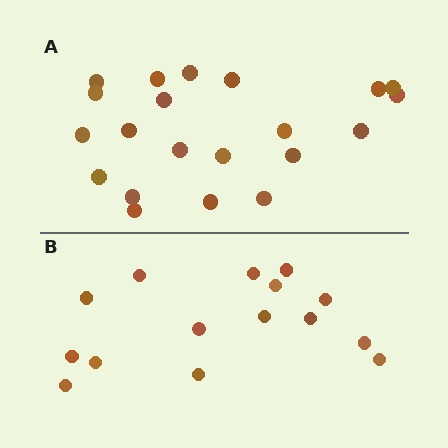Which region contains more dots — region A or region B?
Region A (the top region) has more dots.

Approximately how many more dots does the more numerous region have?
Region A has about 6 more dots than region B.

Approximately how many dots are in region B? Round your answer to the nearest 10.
About 20 dots. (The exact count is 15, which rounds to 20.)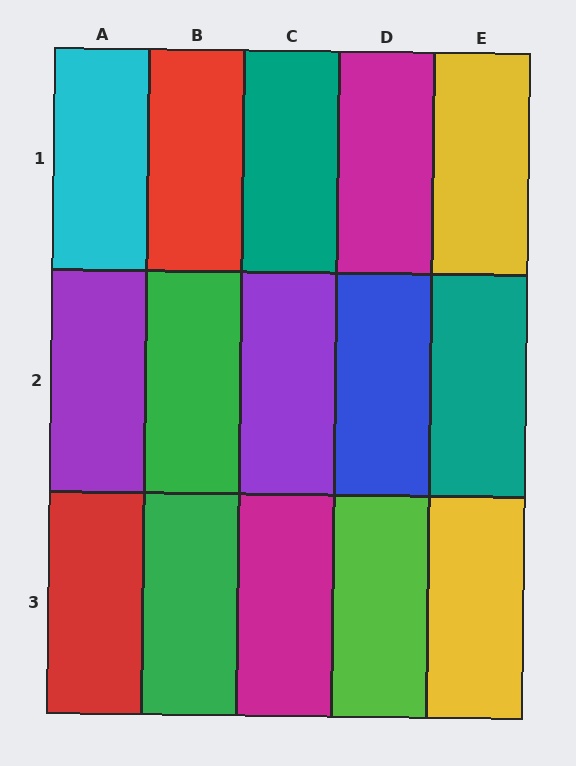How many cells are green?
2 cells are green.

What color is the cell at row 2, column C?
Purple.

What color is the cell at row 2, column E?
Teal.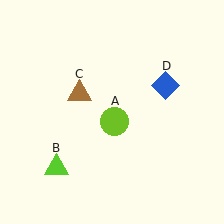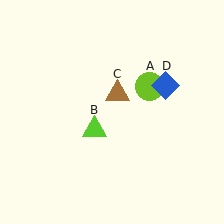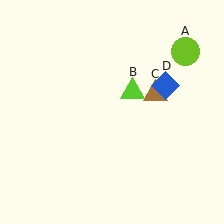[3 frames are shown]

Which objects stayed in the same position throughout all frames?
Blue diamond (object D) remained stationary.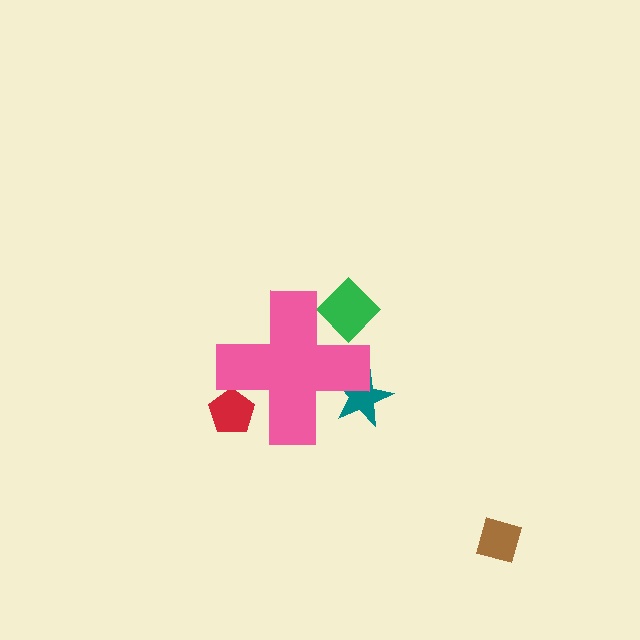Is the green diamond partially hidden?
Yes, the green diamond is partially hidden behind the pink cross.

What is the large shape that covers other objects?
A pink cross.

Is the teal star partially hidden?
Yes, the teal star is partially hidden behind the pink cross.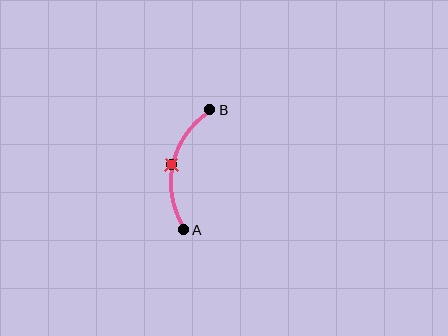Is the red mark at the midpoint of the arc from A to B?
Yes. The red mark lies on the arc at equal arc-length from both A and B — it is the arc midpoint.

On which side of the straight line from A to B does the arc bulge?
The arc bulges to the left of the straight line connecting A and B.